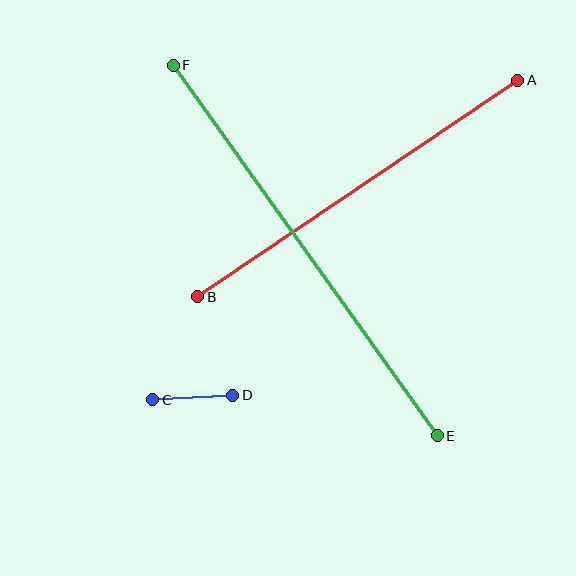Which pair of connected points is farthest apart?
Points E and F are farthest apart.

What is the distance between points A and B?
The distance is approximately 386 pixels.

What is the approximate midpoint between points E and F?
The midpoint is at approximately (305, 251) pixels.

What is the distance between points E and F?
The distance is approximately 455 pixels.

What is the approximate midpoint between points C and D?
The midpoint is at approximately (193, 398) pixels.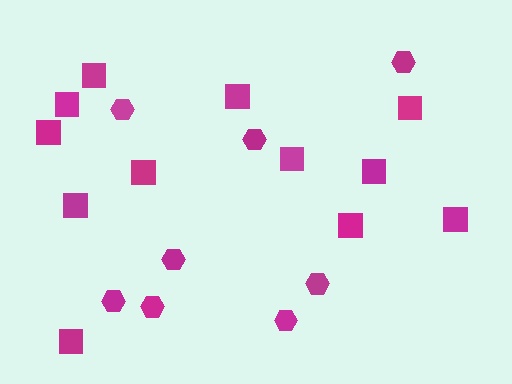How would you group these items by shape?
There are 2 groups: one group of squares (12) and one group of hexagons (8).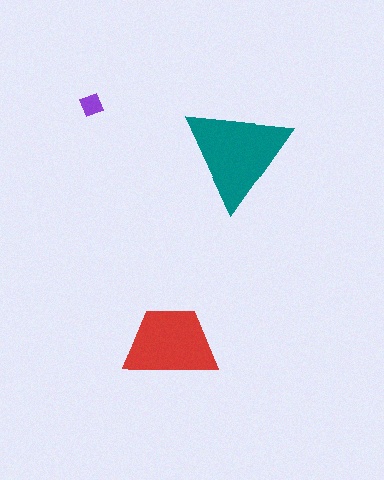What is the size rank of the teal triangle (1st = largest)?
1st.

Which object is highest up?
The purple diamond is topmost.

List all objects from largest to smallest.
The teal triangle, the red trapezoid, the purple diamond.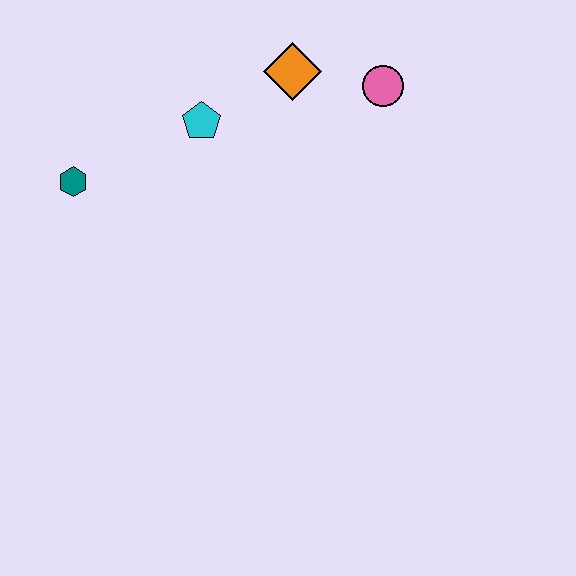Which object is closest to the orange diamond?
The pink circle is closest to the orange diamond.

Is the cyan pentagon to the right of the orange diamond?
No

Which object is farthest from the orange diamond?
The teal hexagon is farthest from the orange diamond.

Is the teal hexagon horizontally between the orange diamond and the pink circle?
No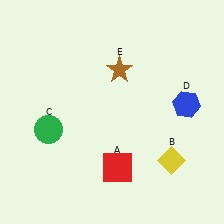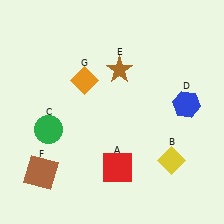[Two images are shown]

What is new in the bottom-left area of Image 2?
A brown square (F) was added in the bottom-left area of Image 2.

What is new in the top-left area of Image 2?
An orange diamond (G) was added in the top-left area of Image 2.